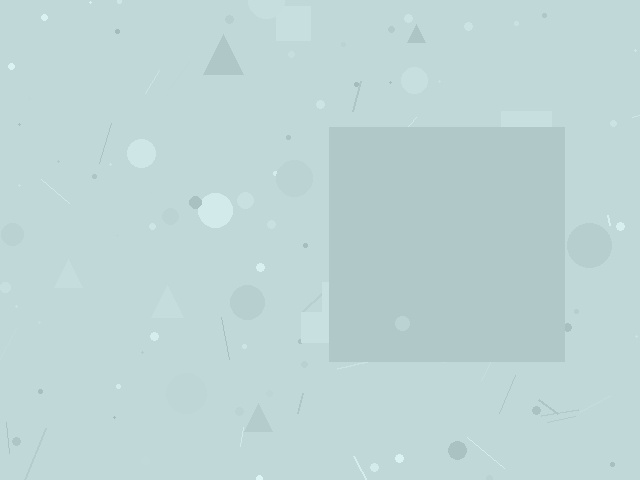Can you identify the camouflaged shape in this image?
The camouflaged shape is a square.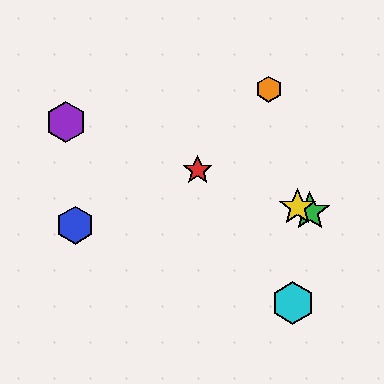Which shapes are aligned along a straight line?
The red star, the green star, the yellow star, the purple hexagon are aligned along a straight line.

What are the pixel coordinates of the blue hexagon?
The blue hexagon is at (75, 225).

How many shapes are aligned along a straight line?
4 shapes (the red star, the green star, the yellow star, the purple hexagon) are aligned along a straight line.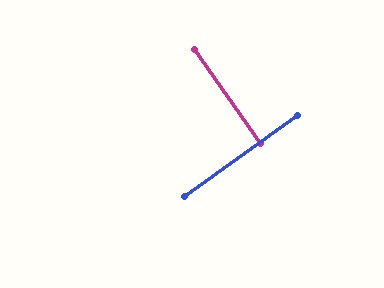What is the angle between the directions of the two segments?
Approximately 90 degrees.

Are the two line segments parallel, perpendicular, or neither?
Perpendicular — they meet at approximately 90°.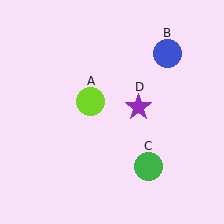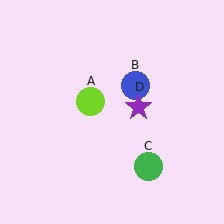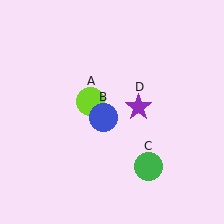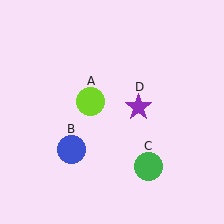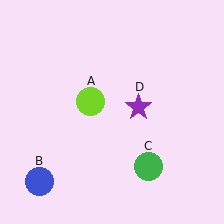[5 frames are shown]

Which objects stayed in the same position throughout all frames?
Lime circle (object A) and green circle (object C) and purple star (object D) remained stationary.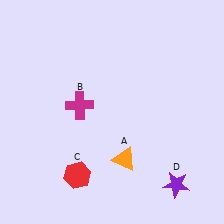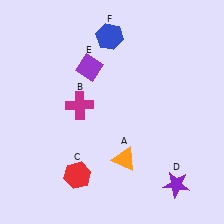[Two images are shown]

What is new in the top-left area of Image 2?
A blue hexagon (F) was added in the top-left area of Image 2.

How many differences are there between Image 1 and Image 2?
There are 2 differences between the two images.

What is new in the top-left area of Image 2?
A purple diamond (E) was added in the top-left area of Image 2.